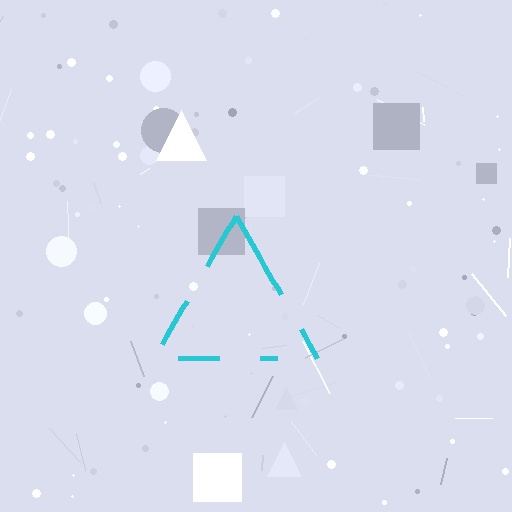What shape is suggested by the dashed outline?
The dashed outline suggests a triangle.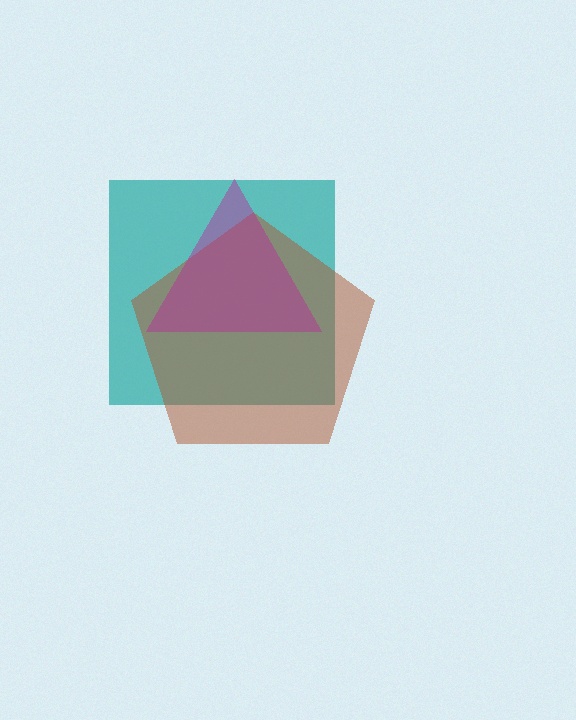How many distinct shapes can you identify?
There are 3 distinct shapes: a teal square, a brown pentagon, a magenta triangle.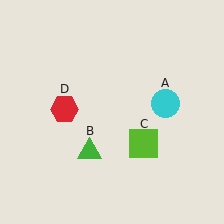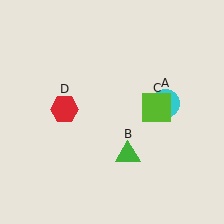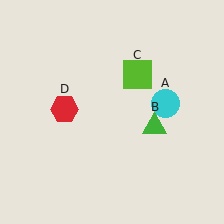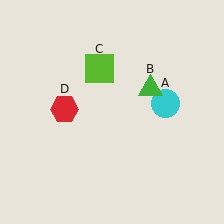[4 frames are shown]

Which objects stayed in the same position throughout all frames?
Cyan circle (object A) and red hexagon (object D) remained stationary.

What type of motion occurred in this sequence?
The green triangle (object B), lime square (object C) rotated counterclockwise around the center of the scene.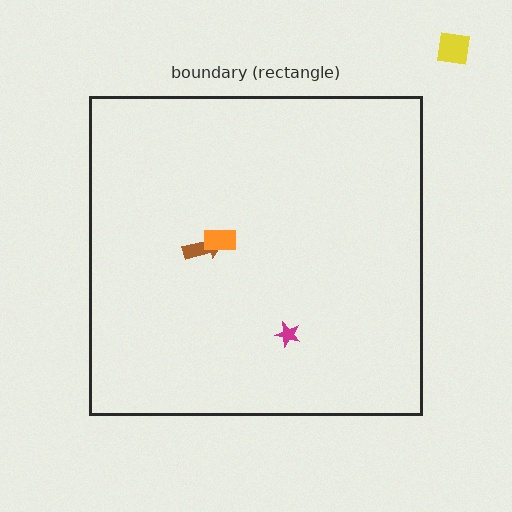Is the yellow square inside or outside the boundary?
Outside.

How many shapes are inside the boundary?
3 inside, 1 outside.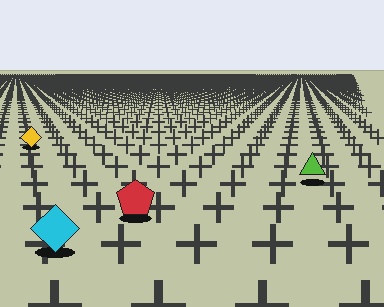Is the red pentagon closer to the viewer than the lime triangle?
Yes. The red pentagon is closer — you can tell from the texture gradient: the ground texture is coarser near it.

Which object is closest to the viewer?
The cyan diamond is closest. The texture marks near it are larger and more spread out.